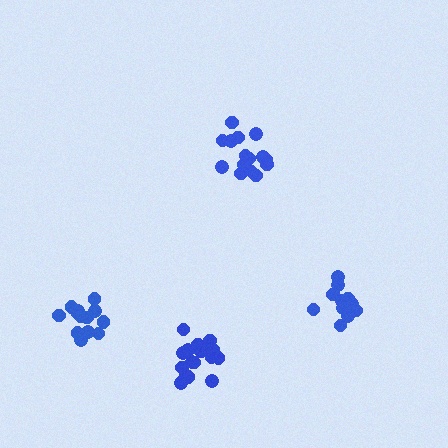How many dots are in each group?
Group 1: 18 dots, Group 2: 15 dots, Group 3: 13 dots, Group 4: 13 dots (59 total).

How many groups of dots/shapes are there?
There are 4 groups.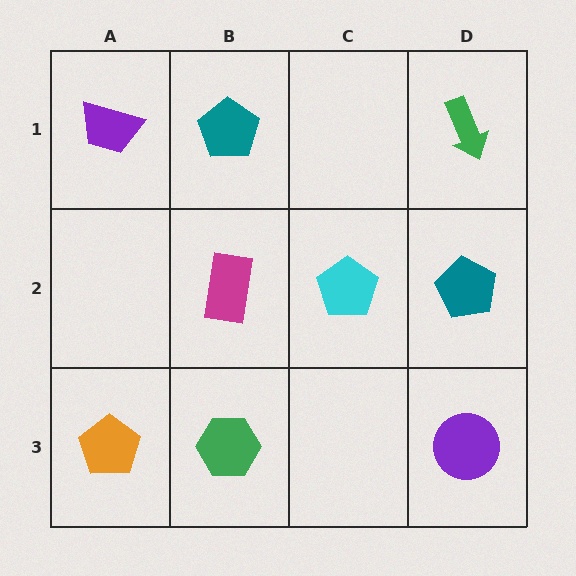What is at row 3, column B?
A green hexagon.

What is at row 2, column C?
A cyan pentagon.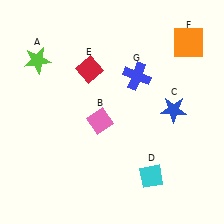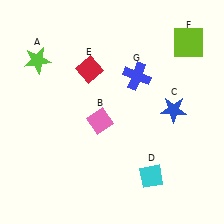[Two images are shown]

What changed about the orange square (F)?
In Image 1, F is orange. In Image 2, it changed to lime.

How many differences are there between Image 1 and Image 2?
There is 1 difference between the two images.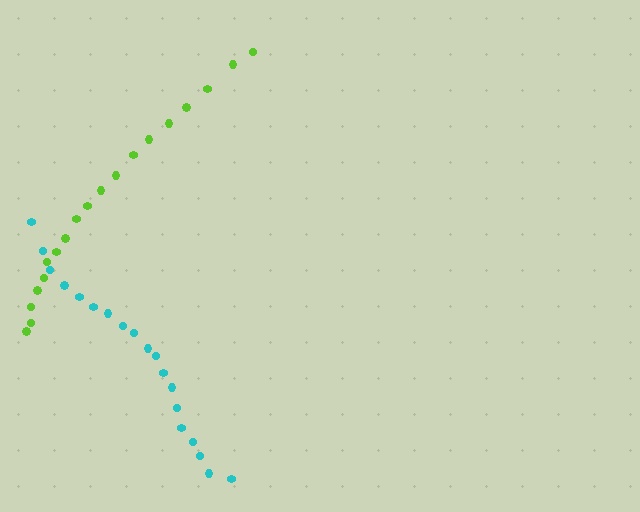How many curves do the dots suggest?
There are 2 distinct paths.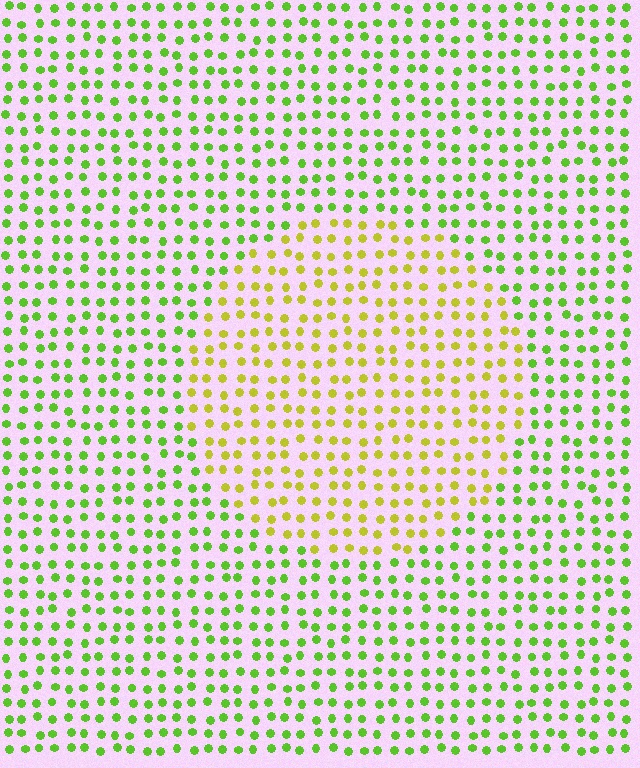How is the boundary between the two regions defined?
The boundary is defined purely by a slight shift in hue (about 38 degrees). Spacing, size, and orientation are identical on both sides.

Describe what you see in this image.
The image is filled with small lime elements in a uniform arrangement. A circle-shaped region is visible where the elements are tinted to a slightly different hue, forming a subtle color boundary.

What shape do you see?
I see a circle.